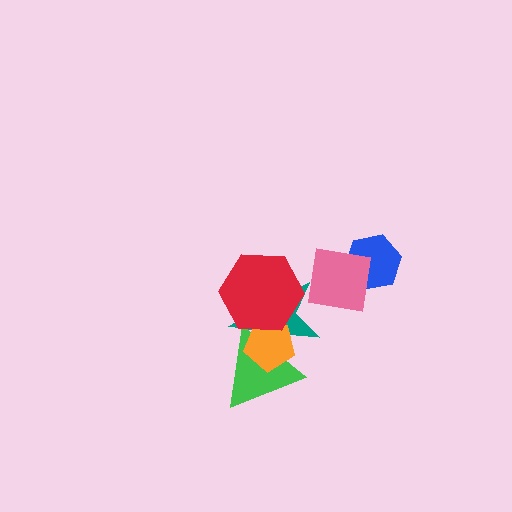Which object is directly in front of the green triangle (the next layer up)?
The teal star is directly in front of the green triangle.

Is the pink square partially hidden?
No, no other shape covers it.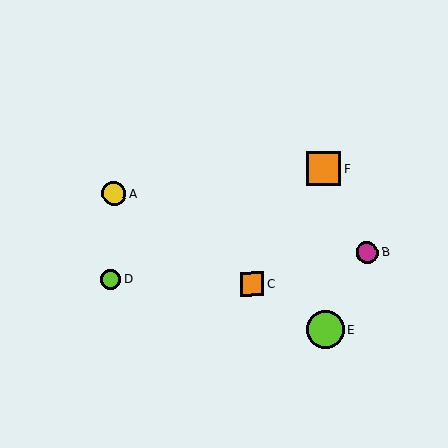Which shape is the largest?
The lime circle (labeled E) is the largest.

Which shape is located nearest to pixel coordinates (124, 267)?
The lime circle (labeled D) at (110, 280) is nearest to that location.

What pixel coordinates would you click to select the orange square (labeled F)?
Click at (324, 169) to select the orange square F.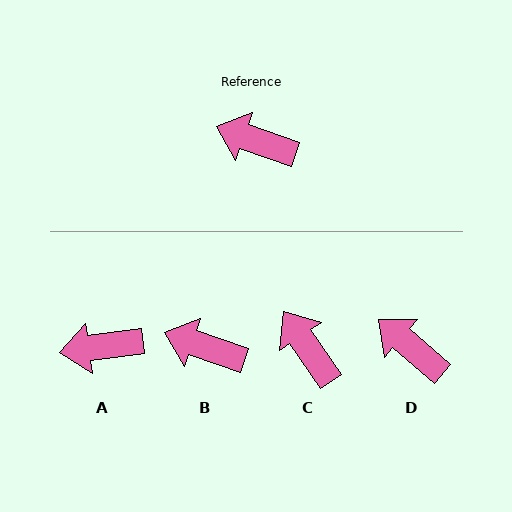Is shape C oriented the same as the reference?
No, it is off by about 37 degrees.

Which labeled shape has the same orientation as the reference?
B.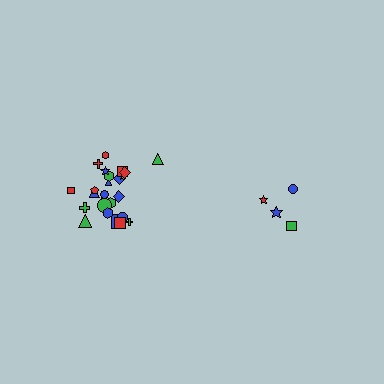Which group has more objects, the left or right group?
The left group.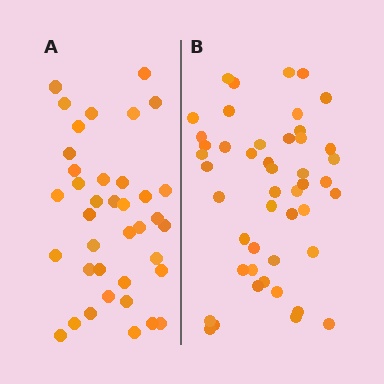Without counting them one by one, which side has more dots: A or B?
Region B (the right region) has more dots.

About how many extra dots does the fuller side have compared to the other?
Region B has roughly 8 or so more dots than region A.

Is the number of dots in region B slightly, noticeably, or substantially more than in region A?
Region B has only slightly more — the two regions are fairly close. The ratio is roughly 1.2 to 1.